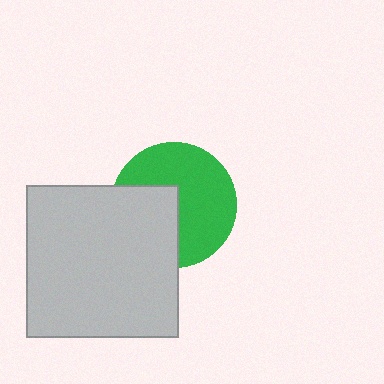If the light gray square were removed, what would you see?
You would see the complete green circle.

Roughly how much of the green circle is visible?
About half of it is visible (roughly 62%).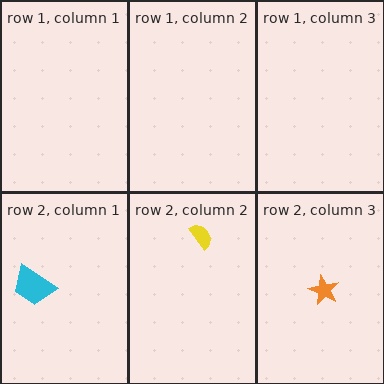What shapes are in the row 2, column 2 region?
The yellow semicircle.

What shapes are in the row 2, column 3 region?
The orange star.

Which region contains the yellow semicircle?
The row 2, column 2 region.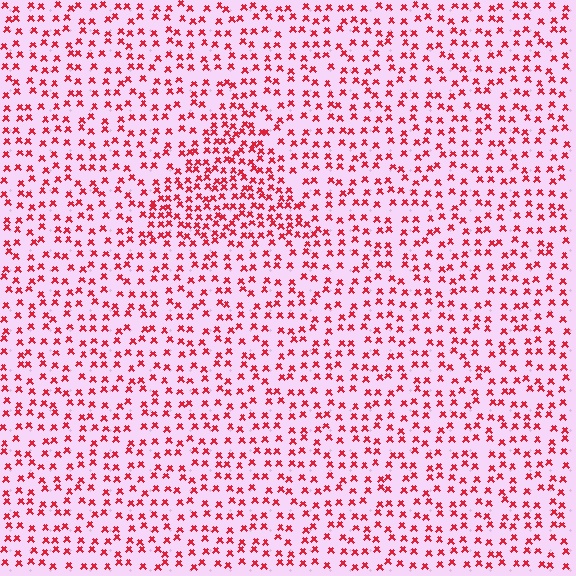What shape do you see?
I see a triangle.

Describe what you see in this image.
The image contains small red elements arranged at two different densities. A triangle-shaped region is visible where the elements are more densely packed than the surrounding area.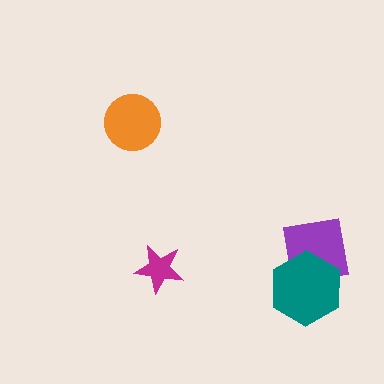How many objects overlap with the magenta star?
0 objects overlap with the magenta star.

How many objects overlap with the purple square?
1 object overlaps with the purple square.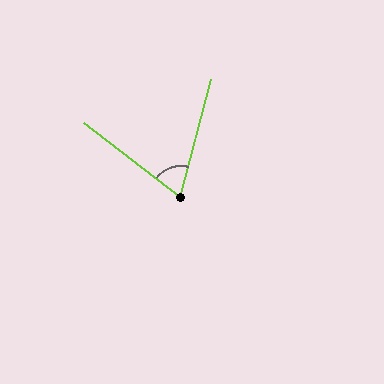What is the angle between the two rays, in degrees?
Approximately 67 degrees.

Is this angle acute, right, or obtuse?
It is acute.